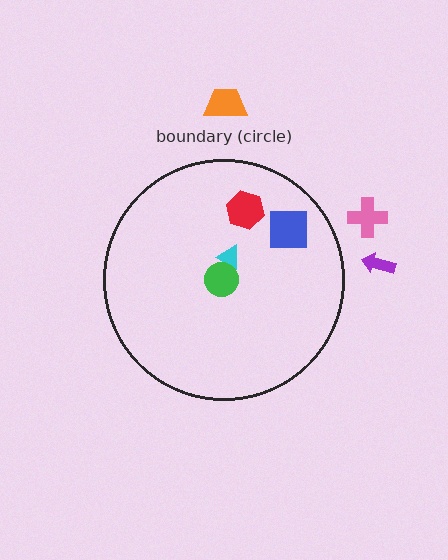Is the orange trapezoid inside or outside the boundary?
Outside.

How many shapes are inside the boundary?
4 inside, 3 outside.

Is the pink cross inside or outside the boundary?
Outside.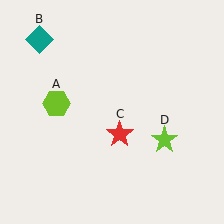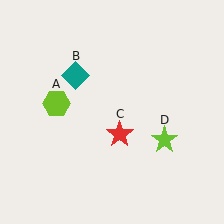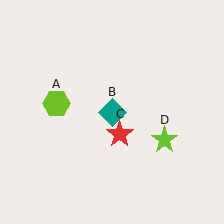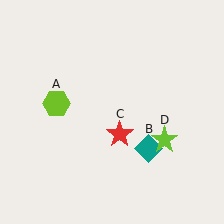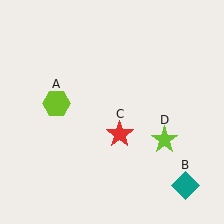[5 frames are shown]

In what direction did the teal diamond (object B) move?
The teal diamond (object B) moved down and to the right.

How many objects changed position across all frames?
1 object changed position: teal diamond (object B).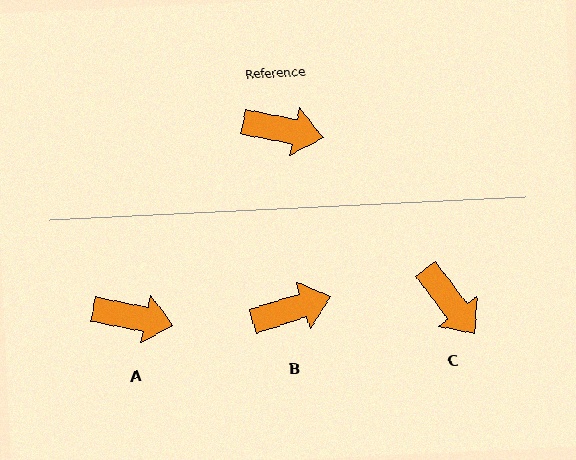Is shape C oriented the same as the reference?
No, it is off by about 41 degrees.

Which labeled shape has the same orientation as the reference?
A.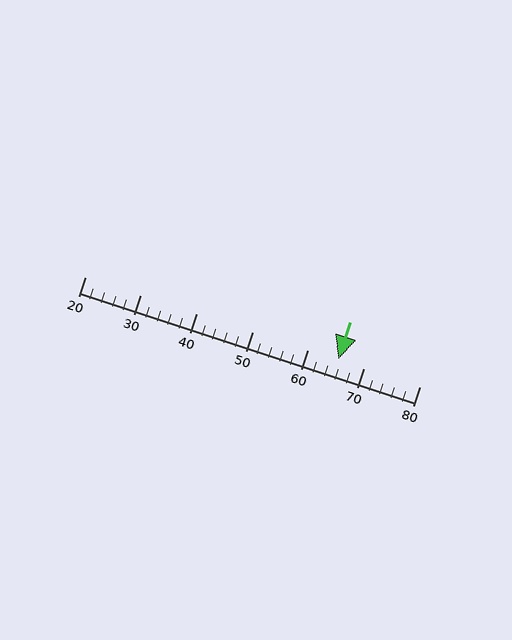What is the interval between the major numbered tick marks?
The major tick marks are spaced 10 units apart.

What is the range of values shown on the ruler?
The ruler shows values from 20 to 80.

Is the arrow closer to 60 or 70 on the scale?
The arrow is closer to 70.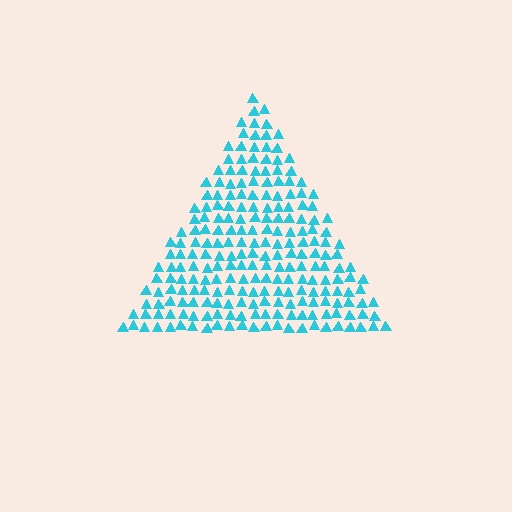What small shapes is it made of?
It is made of small triangles.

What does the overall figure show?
The overall figure shows a triangle.